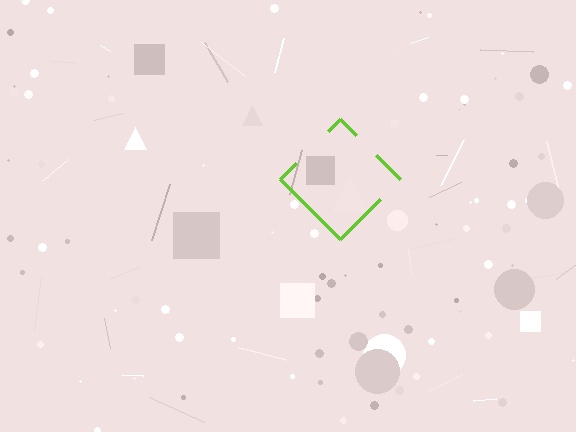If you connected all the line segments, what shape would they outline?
They would outline a diamond.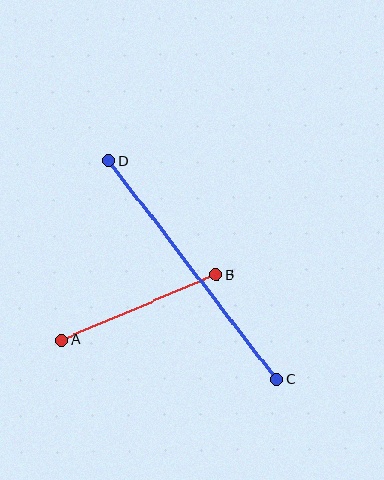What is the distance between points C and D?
The distance is approximately 276 pixels.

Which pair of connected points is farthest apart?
Points C and D are farthest apart.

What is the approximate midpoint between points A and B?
The midpoint is at approximately (139, 307) pixels.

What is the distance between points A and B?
The distance is approximately 168 pixels.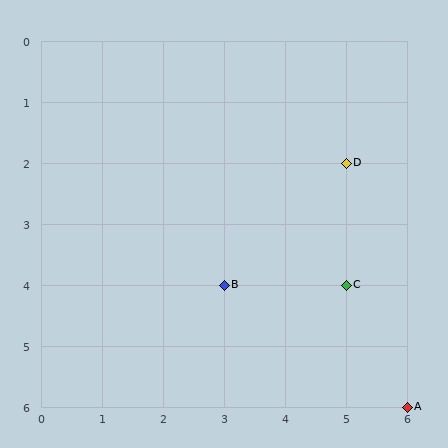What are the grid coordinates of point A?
Point A is at grid coordinates (6, 6).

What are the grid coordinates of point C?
Point C is at grid coordinates (5, 4).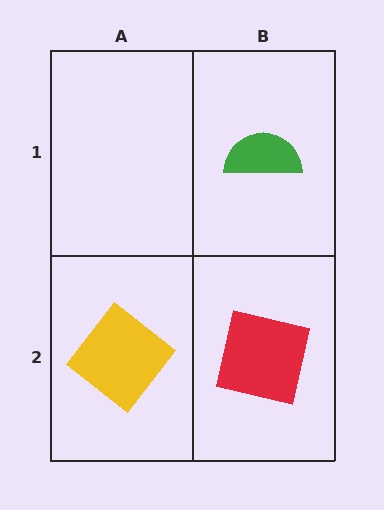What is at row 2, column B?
A red square.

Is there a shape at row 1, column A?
No, that cell is empty.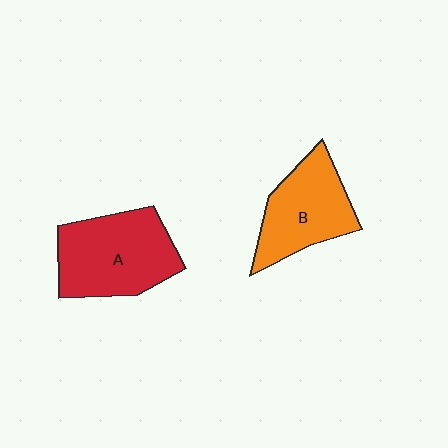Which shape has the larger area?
Shape A (red).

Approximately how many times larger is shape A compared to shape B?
Approximately 1.2 times.